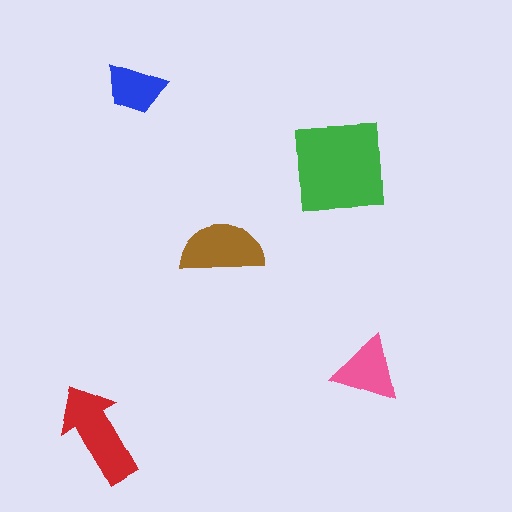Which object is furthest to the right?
The pink triangle is rightmost.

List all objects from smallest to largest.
The blue trapezoid, the pink triangle, the brown semicircle, the red arrow, the green square.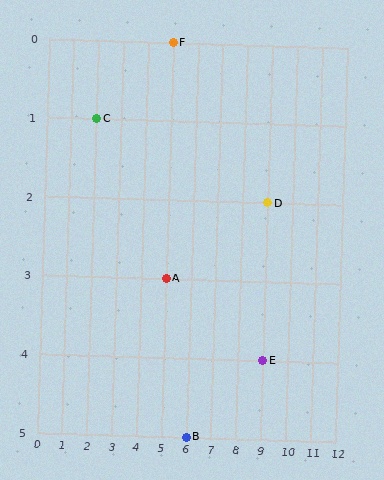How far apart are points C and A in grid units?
Points C and A are 3 columns and 2 rows apart (about 3.6 grid units diagonally).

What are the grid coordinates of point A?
Point A is at grid coordinates (5, 3).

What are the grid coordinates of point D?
Point D is at grid coordinates (9, 2).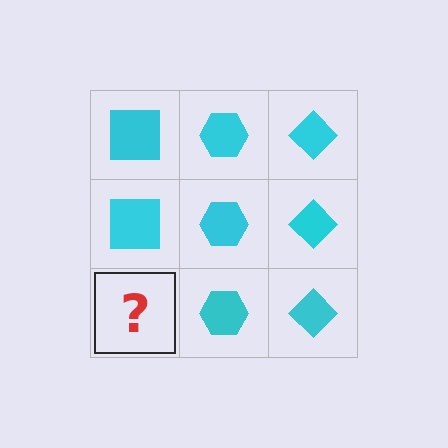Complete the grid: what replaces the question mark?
The question mark should be replaced with a cyan square.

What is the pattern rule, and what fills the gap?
The rule is that each column has a consistent shape. The gap should be filled with a cyan square.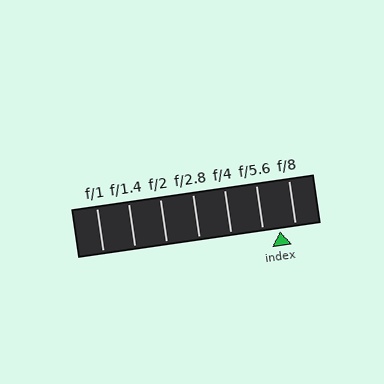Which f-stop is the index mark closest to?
The index mark is closest to f/8.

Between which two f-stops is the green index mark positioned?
The index mark is between f/5.6 and f/8.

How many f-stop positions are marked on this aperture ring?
There are 7 f-stop positions marked.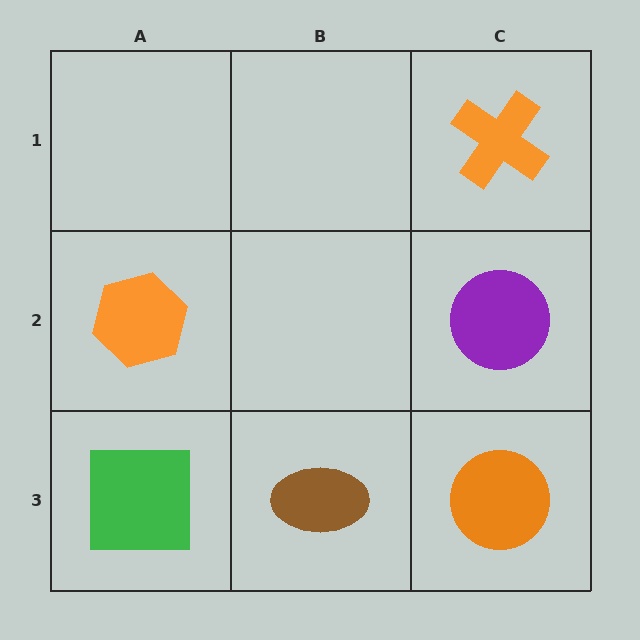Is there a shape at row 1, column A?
No, that cell is empty.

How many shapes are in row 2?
2 shapes.